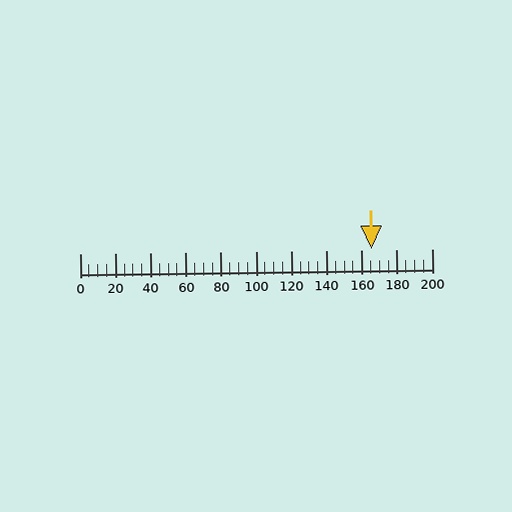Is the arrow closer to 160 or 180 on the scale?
The arrow is closer to 160.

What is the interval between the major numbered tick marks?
The major tick marks are spaced 20 units apart.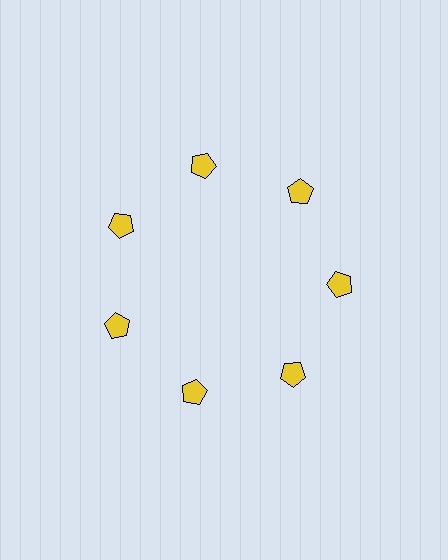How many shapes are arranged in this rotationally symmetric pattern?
There are 7 shapes, arranged in 7 groups of 1.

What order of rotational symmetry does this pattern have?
This pattern has 7-fold rotational symmetry.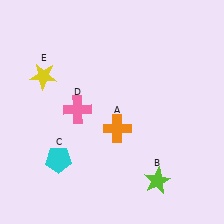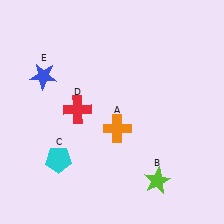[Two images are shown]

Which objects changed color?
D changed from pink to red. E changed from yellow to blue.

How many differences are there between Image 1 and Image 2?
There are 2 differences between the two images.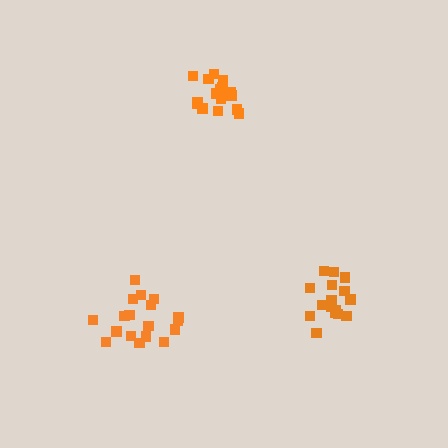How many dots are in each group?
Group 1: 18 dots, Group 2: 16 dots, Group 3: 16 dots (50 total).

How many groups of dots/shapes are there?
There are 3 groups.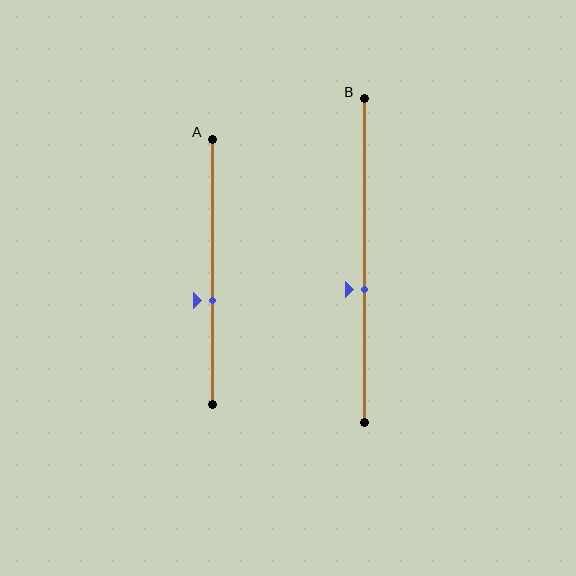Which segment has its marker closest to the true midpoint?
Segment B has its marker closest to the true midpoint.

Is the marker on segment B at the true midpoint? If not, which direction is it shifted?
No, the marker on segment B is shifted downward by about 9% of the segment length.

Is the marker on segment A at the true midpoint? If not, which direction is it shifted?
No, the marker on segment A is shifted downward by about 11% of the segment length.